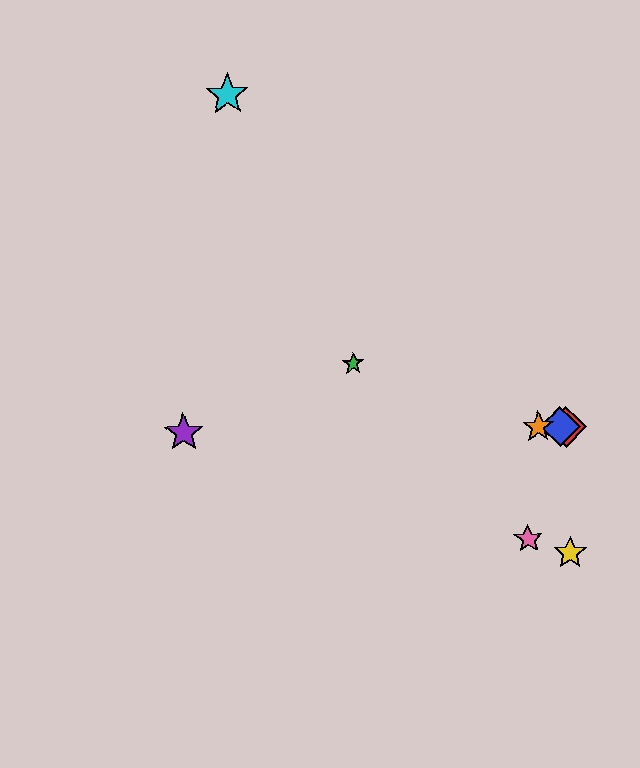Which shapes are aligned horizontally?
The red diamond, the blue diamond, the purple star, the orange star are aligned horizontally.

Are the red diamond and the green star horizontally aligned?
No, the red diamond is at y≈427 and the green star is at y≈364.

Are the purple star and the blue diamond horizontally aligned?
Yes, both are at y≈433.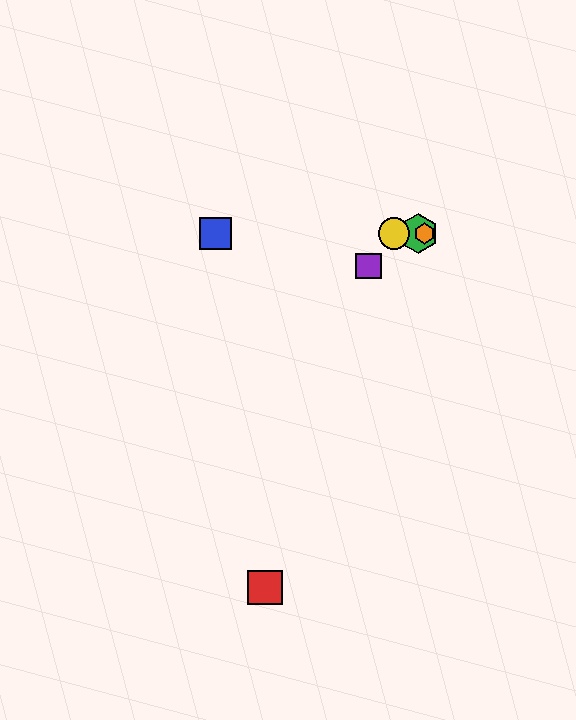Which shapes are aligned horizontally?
The blue square, the green hexagon, the yellow circle, the orange hexagon are aligned horizontally.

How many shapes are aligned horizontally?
4 shapes (the blue square, the green hexagon, the yellow circle, the orange hexagon) are aligned horizontally.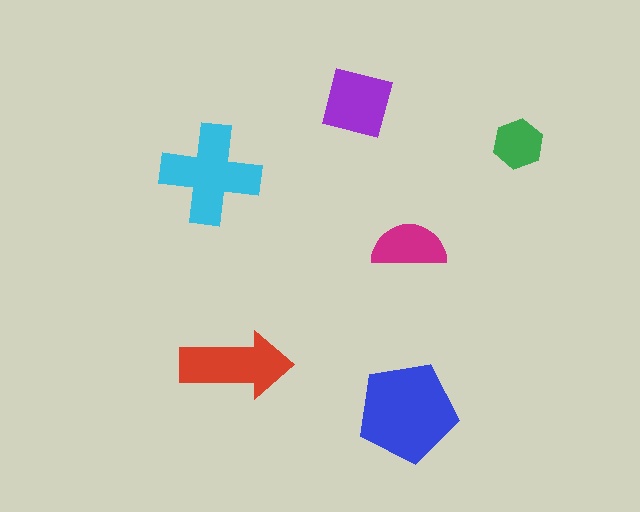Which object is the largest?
The blue pentagon.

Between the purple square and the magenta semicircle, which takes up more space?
The purple square.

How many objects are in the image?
There are 6 objects in the image.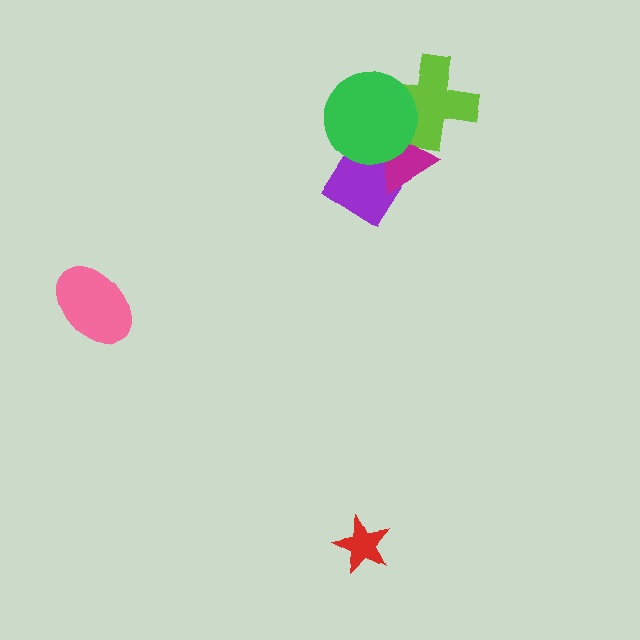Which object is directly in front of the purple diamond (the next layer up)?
The magenta triangle is directly in front of the purple diamond.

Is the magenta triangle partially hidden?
Yes, it is partially covered by another shape.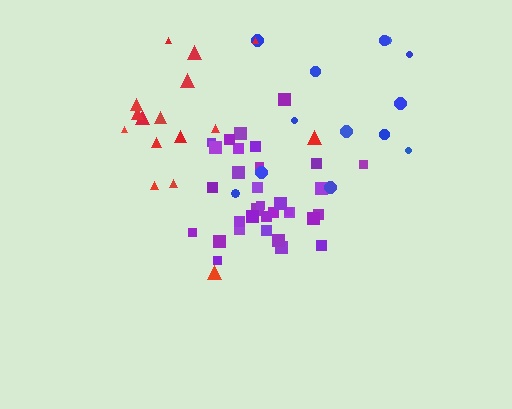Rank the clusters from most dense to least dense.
purple, red, blue.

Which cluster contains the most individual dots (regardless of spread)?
Purple (35).